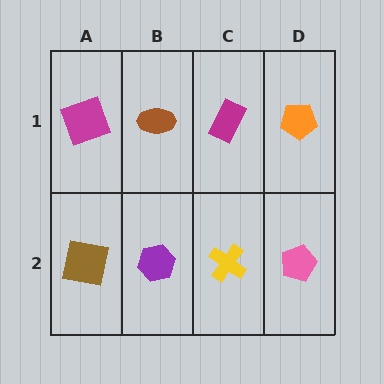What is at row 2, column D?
A pink pentagon.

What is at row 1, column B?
A brown ellipse.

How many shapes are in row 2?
4 shapes.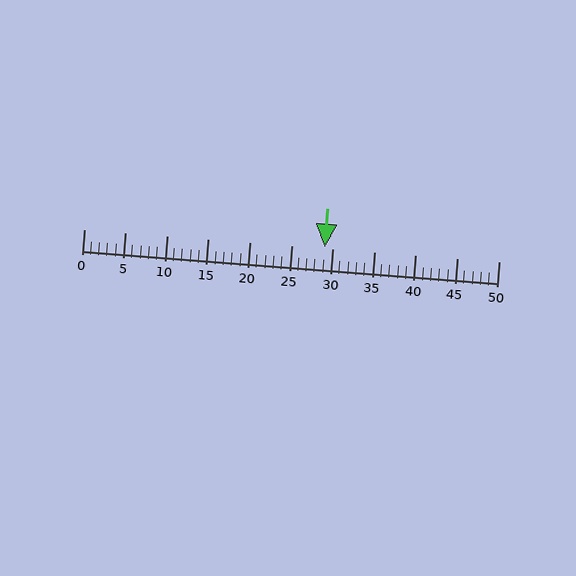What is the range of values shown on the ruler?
The ruler shows values from 0 to 50.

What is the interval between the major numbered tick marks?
The major tick marks are spaced 5 units apart.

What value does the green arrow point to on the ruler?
The green arrow points to approximately 29.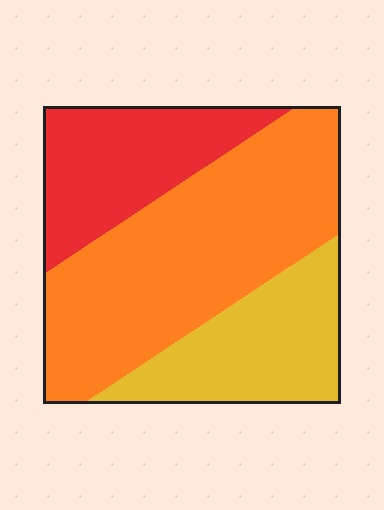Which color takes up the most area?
Orange, at roughly 50%.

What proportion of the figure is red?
Red takes up about one quarter (1/4) of the figure.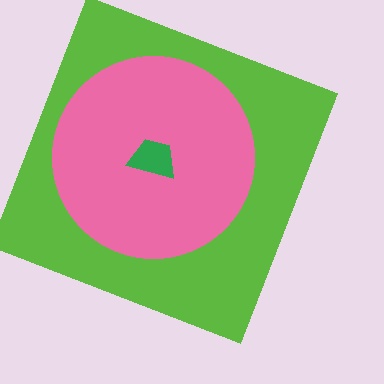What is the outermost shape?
The lime square.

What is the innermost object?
The green trapezoid.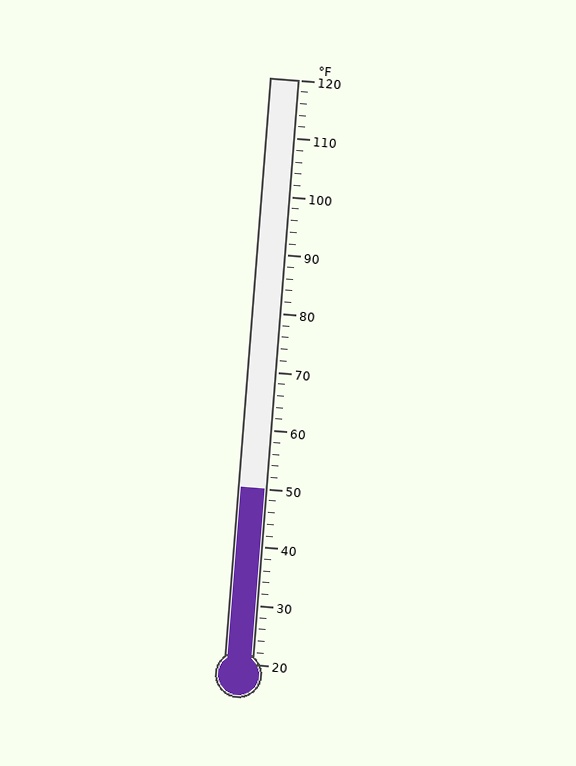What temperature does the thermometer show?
The thermometer shows approximately 50°F.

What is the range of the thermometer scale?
The thermometer scale ranges from 20°F to 120°F.